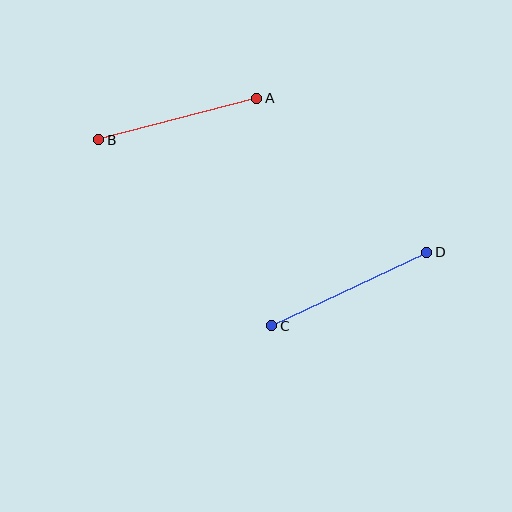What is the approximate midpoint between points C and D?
The midpoint is at approximately (349, 289) pixels.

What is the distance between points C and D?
The distance is approximately 171 pixels.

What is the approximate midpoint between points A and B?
The midpoint is at approximately (178, 119) pixels.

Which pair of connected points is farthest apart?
Points C and D are farthest apart.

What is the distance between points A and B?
The distance is approximately 163 pixels.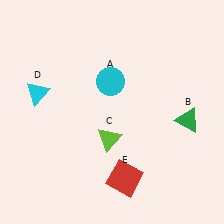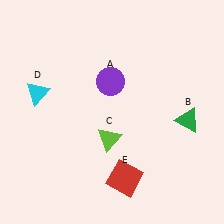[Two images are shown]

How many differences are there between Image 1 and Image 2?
There is 1 difference between the two images.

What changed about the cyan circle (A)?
In Image 1, A is cyan. In Image 2, it changed to purple.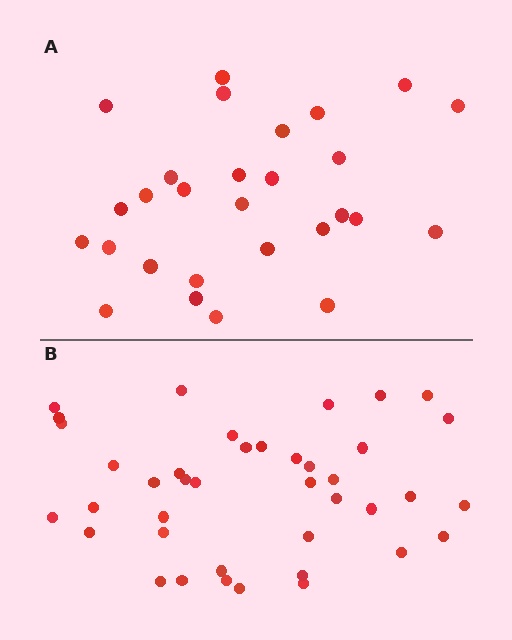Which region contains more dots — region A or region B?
Region B (the bottom region) has more dots.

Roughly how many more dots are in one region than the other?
Region B has roughly 12 or so more dots than region A.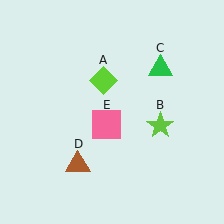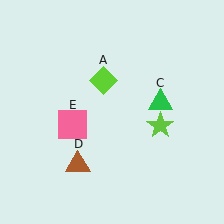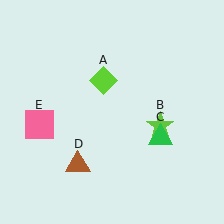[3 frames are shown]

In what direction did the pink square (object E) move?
The pink square (object E) moved left.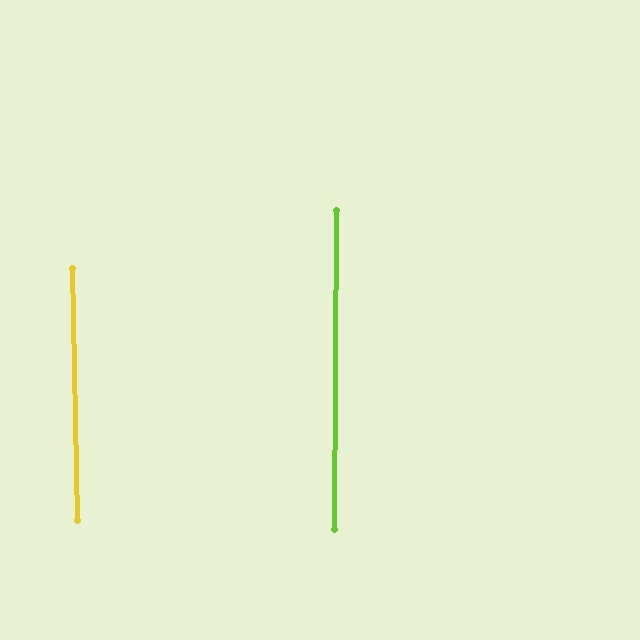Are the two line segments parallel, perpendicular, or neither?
Parallel — their directions differ by only 1.5°.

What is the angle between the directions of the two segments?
Approximately 1 degree.